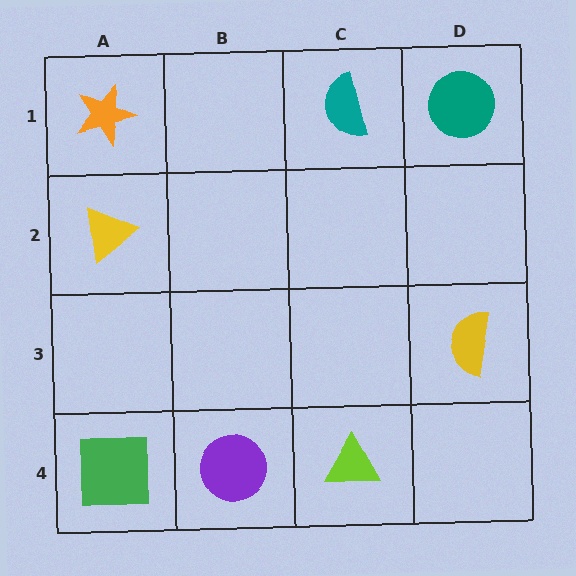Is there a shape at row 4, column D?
No, that cell is empty.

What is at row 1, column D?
A teal circle.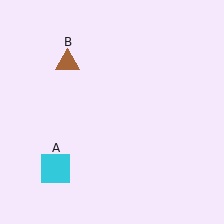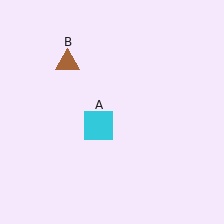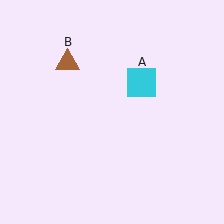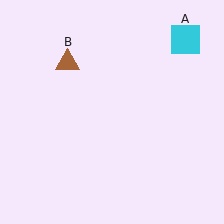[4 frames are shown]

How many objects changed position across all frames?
1 object changed position: cyan square (object A).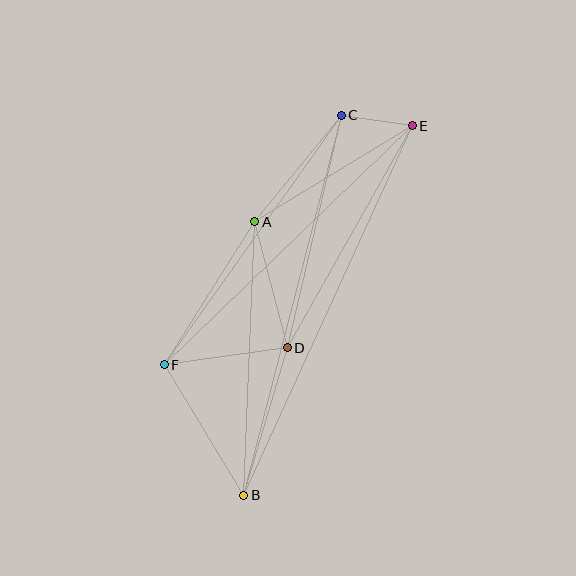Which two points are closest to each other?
Points C and E are closest to each other.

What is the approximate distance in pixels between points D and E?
The distance between D and E is approximately 255 pixels.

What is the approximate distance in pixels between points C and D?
The distance between C and D is approximately 239 pixels.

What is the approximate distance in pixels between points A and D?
The distance between A and D is approximately 130 pixels.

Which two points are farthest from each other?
Points B and E are farthest from each other.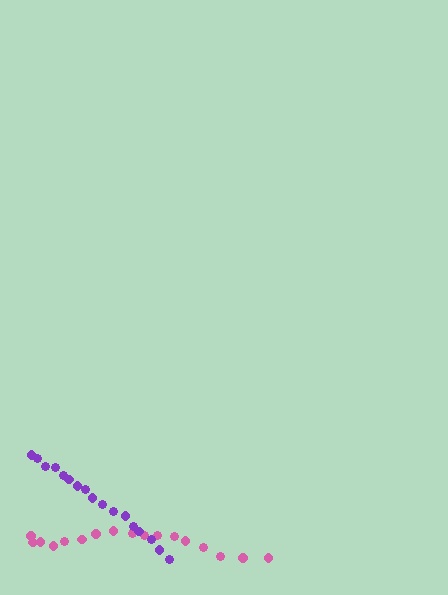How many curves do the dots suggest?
There are 2 distinct paths.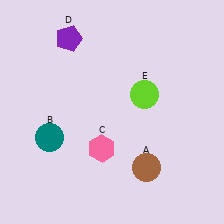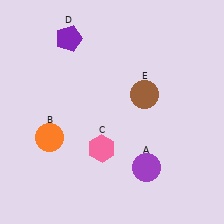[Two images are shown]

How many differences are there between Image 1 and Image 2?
There are 3 differences between the two images.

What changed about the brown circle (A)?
In Image 1, A is brown. In Image 2, it changed to purple.